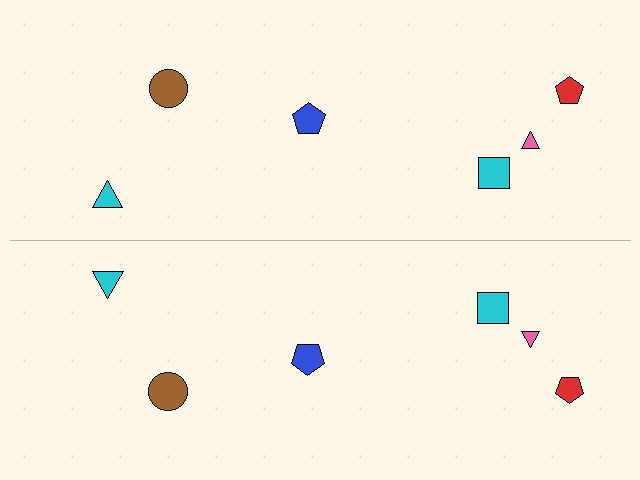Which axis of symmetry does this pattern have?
The pattern has a horizontal axis of symmetry running through the center of the image.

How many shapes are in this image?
There are 12 shapes in this image.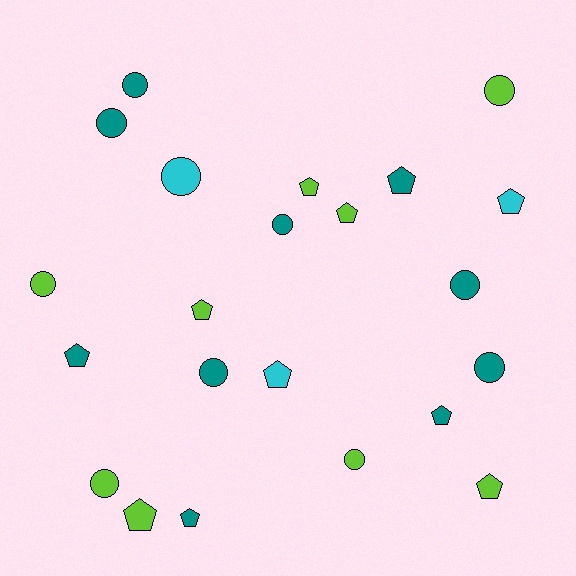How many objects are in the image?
There are 22 objects.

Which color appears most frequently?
Teal, with 10 objects.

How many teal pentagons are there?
There are 4 teal pentagons.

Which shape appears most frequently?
Pentagon, with 11 objects.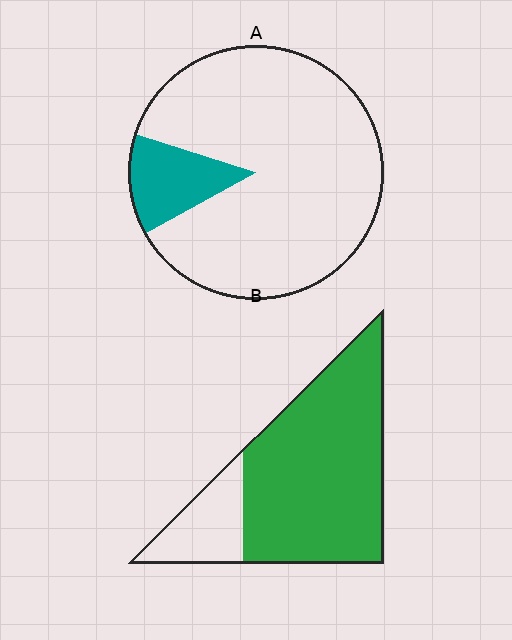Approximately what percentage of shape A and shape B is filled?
A is approximately 15% and B is approximately 80%.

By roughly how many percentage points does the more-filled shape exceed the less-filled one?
By roughly 65 percentage points (B over A).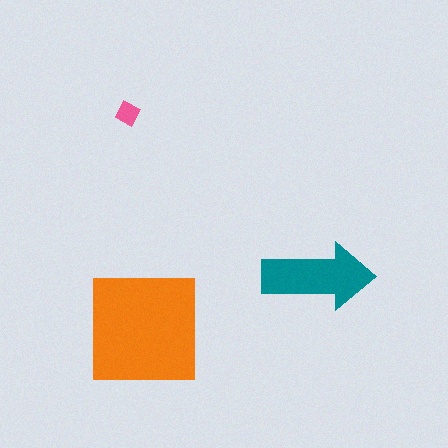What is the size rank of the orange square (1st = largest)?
1st.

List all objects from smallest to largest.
The pink diamond, the teal arrow, the orange square.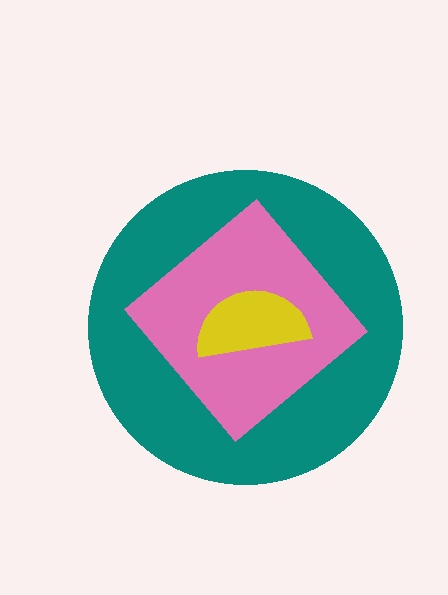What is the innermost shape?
The yellow semicircle.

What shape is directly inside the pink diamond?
The yellow semicircle.